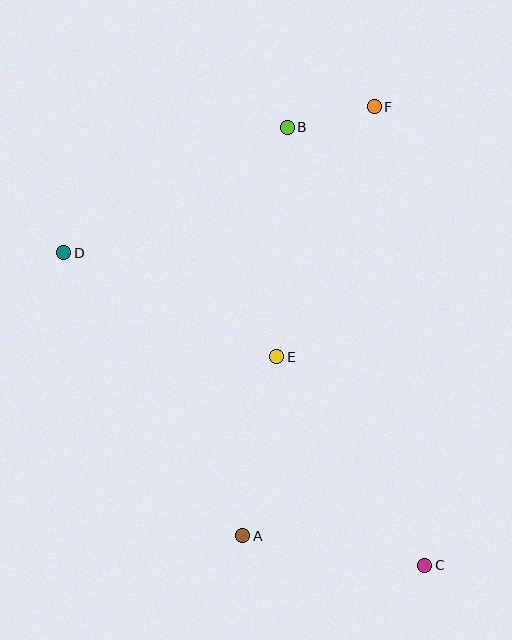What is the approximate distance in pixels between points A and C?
The distance between A and C is approximately 184 pixels.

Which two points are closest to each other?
Points B and F are closest to each other.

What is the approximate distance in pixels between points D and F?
The distance between D and F is approximately 344 pixels.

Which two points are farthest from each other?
Points C and D are farthest from each other.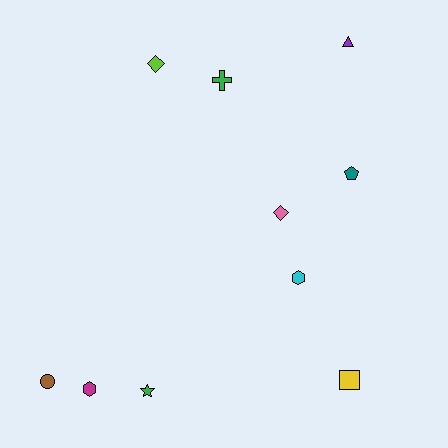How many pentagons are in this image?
There is 1 pentagon.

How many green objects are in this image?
There are 2 green objects.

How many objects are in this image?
There are 10 objects.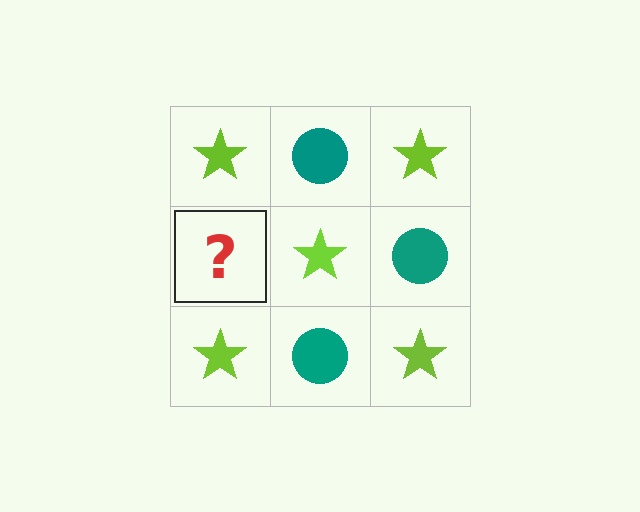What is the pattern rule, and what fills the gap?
The rule is that it alternates lime star and teal circle in a checkerboard pattern. The gap should be filled with a teal circle.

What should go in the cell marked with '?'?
The missing cell should contain a teal circle.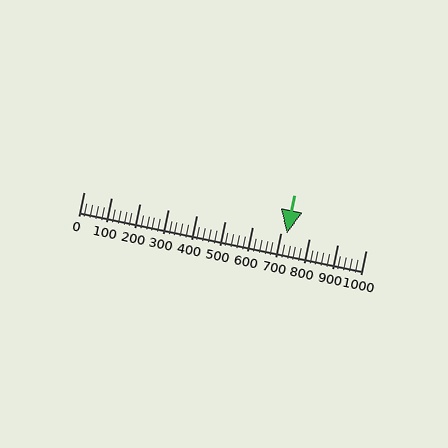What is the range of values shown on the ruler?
The ruler shows values from 0 to 1000.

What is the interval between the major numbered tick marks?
The major tick marks are spaced 100 units apart.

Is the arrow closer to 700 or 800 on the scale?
The arrow is closer to 700.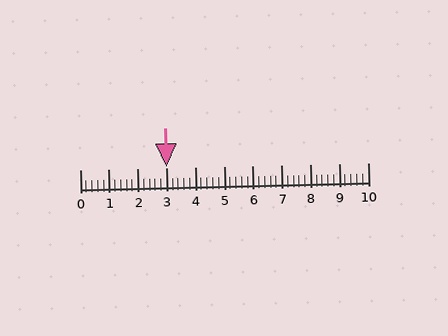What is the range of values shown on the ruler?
The ruler shows values from 0 to 10.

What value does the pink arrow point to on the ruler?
The pink arrow points to approximately 3.0.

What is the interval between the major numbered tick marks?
The major tick marks are spaced 1 units apart.